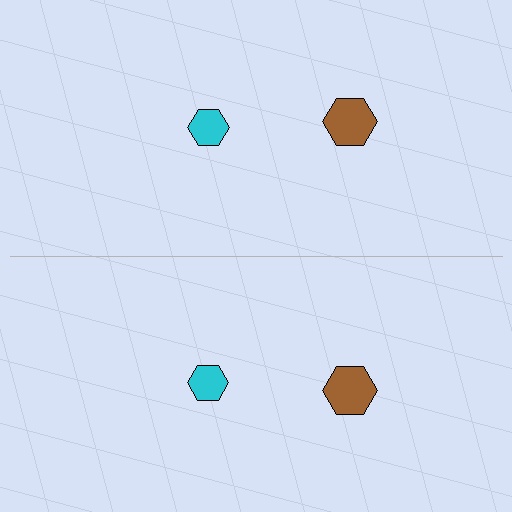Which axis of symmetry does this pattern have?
The pattern has a horizontal axis of symmetry running through the center of the image.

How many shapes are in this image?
There are 4 shapes in this image.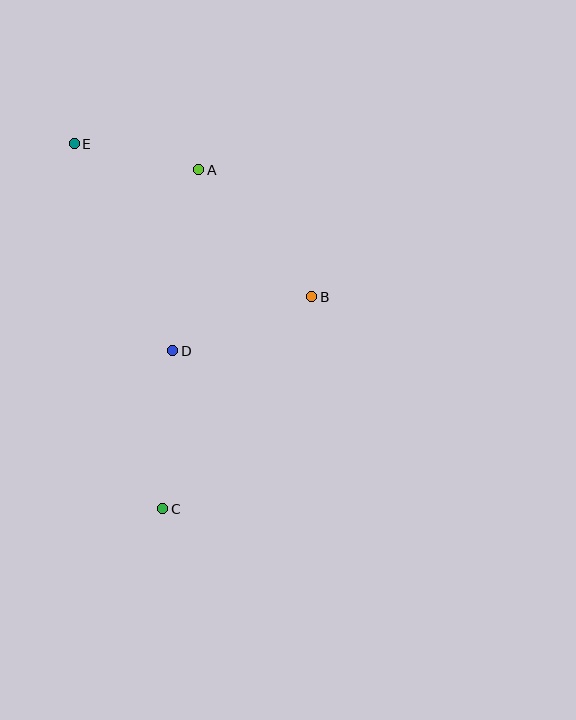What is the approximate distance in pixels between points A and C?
The distance between A and C is approximately 341 pixels.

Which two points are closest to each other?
Points A and E are closest to each other.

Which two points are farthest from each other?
Points C and E are farthest from each other.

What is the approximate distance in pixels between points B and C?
The distance between B and C is approximately 259 pixels.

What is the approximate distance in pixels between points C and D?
The distance between C and D is approximately 158 pixels.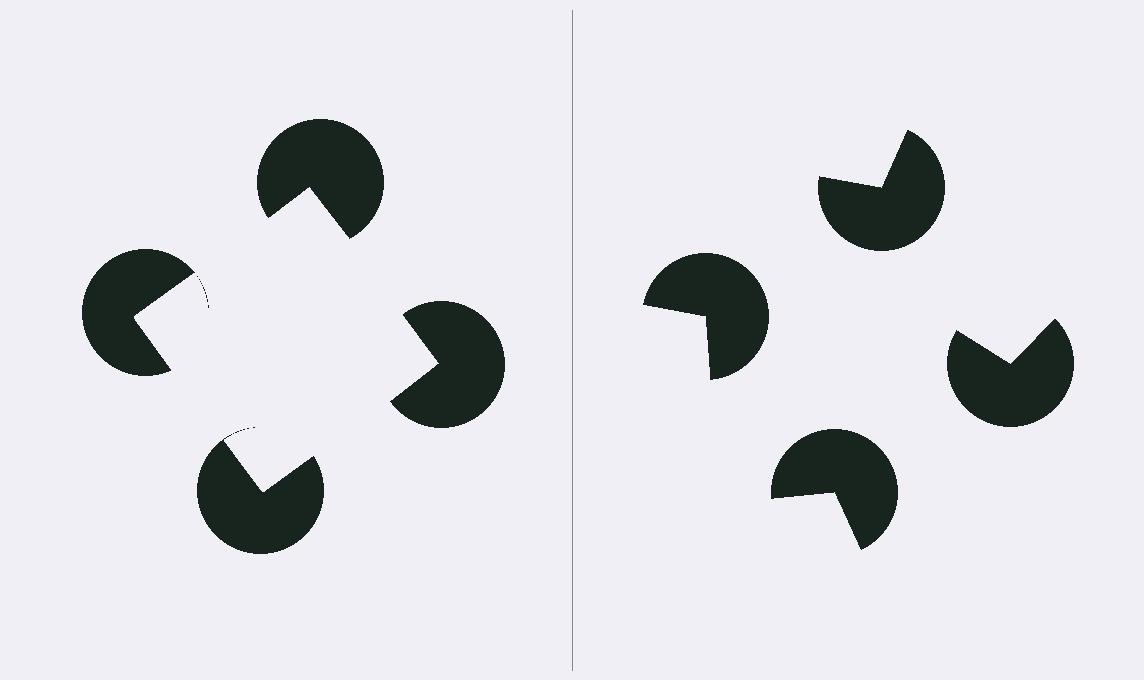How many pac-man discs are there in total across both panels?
8 — 4 on each side.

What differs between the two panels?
The pac-man discs are positioned identically on both sides; only the wedge orientations differ. On the left they align to a square; on the right they are misaligned.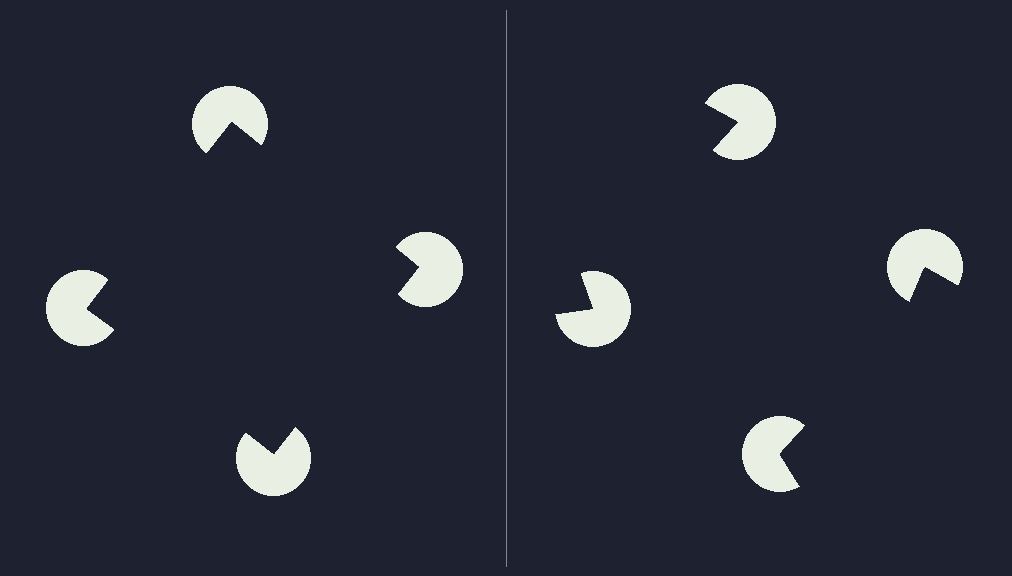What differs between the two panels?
The pac-man discs are positioned identically on both sides; only the wedge orientations differ. On the left they align to a square; on the right they are misaligned.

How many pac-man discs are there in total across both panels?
8 — 4 on each side.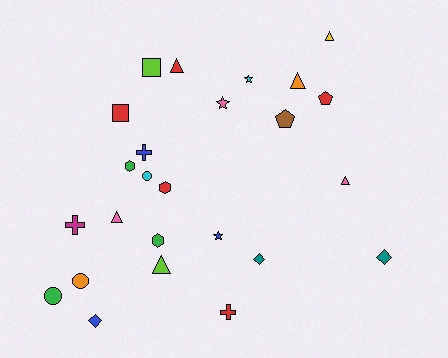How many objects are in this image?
There are 25 objects.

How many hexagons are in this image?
There are 3 hexagons.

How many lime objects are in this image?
There are 2 lime objects.